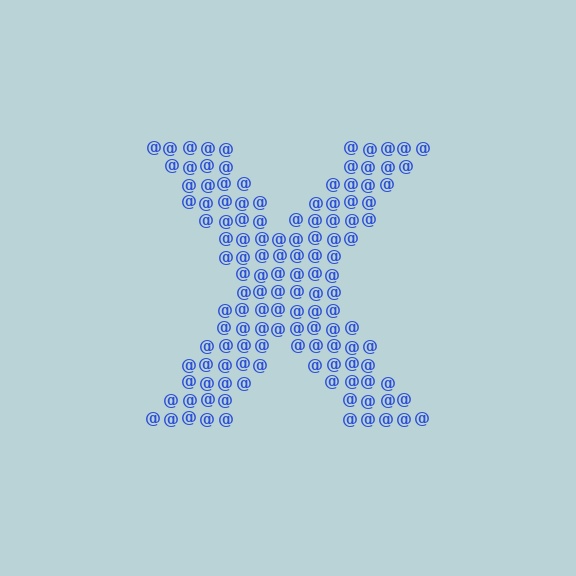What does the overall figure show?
The overall figure shows the letter X.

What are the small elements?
The small elements are at signs.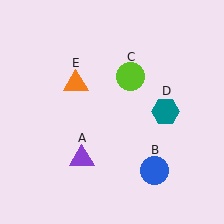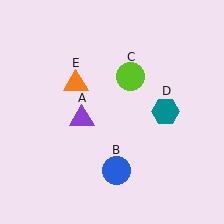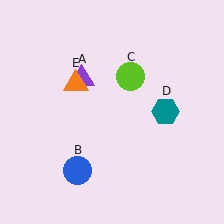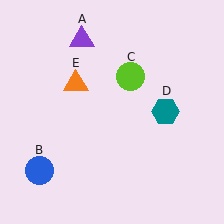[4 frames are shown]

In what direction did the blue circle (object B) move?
The blue circle (object B) moved left.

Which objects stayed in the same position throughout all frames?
Lime circle (object C) and teal hexagon (object D) and orange triangle (object E) remained stationary.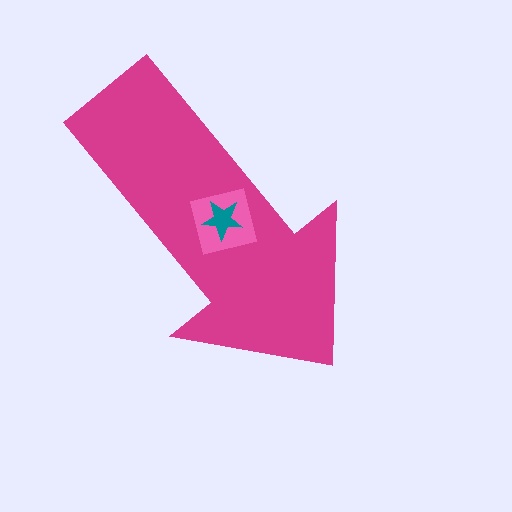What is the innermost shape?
The teal star.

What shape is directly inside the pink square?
The teal star.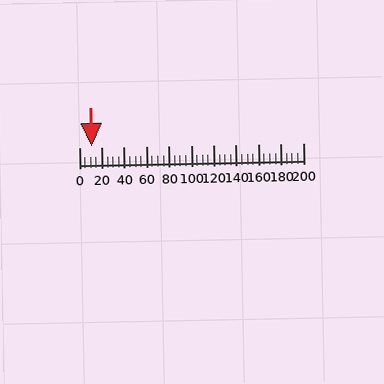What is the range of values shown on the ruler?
The ruler shows values from 0 to 200.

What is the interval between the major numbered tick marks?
The major tick marks are spaced 20 units apart.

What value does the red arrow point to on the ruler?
The red arrow points to approximately 11.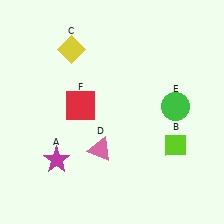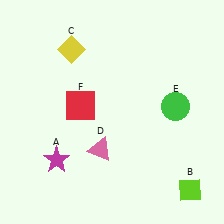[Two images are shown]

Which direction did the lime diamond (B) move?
The lime diamond (B) moved down.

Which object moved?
The lime diamond (B) moved down.